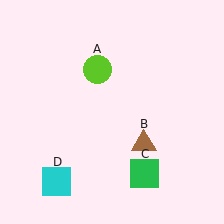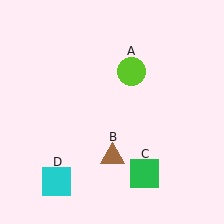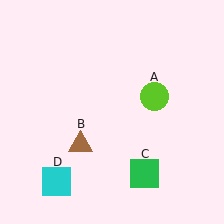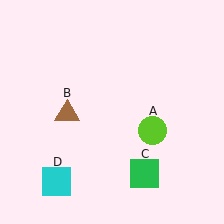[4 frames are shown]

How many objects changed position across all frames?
2 objects changed position: lime circle (object A), brown triangle (object B).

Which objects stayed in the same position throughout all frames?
Green square (object C) and cyan square (object D) remained stationary.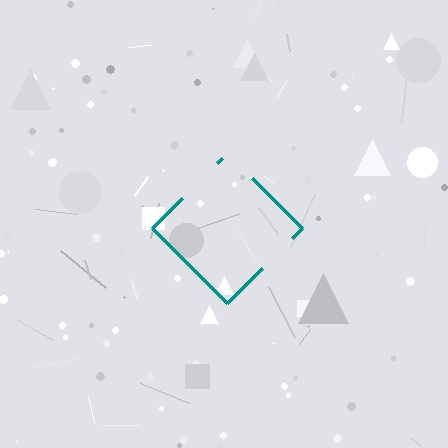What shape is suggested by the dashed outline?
The dashed outline suggests a diamond.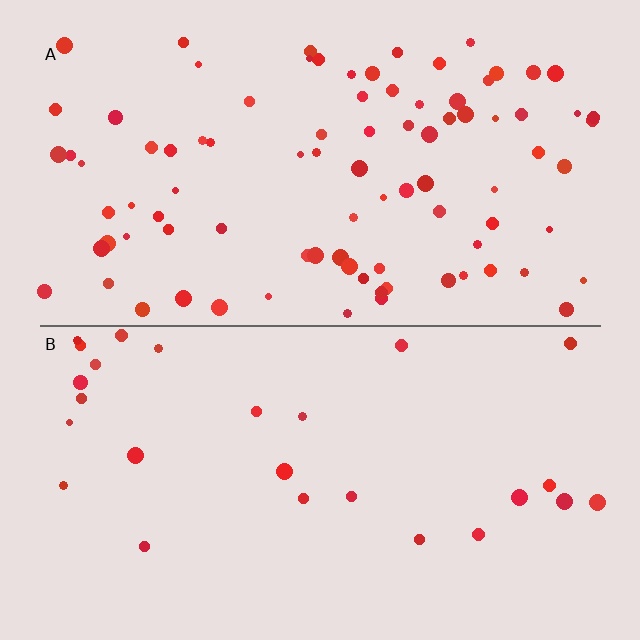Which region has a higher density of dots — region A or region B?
A (the top).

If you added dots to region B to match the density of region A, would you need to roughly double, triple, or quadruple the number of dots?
Approximately triple.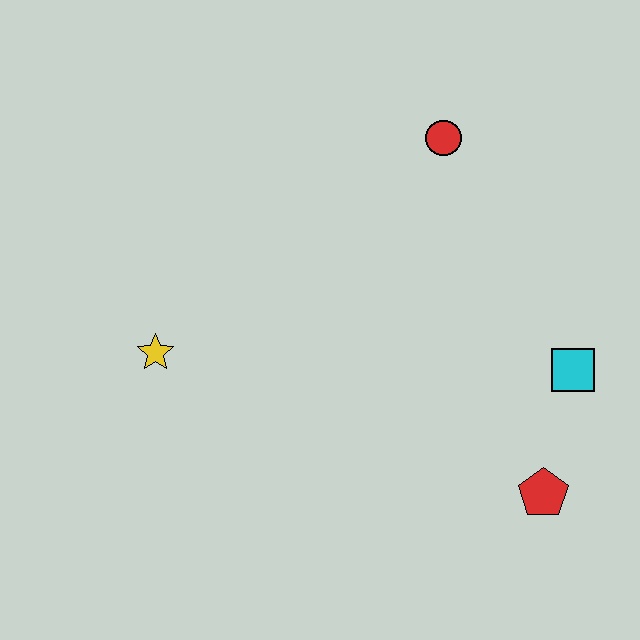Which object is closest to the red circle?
The cyan square is closest to the red circle.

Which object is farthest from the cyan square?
The yellow star is farthest from the cyan square.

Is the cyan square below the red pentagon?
No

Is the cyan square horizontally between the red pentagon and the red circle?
No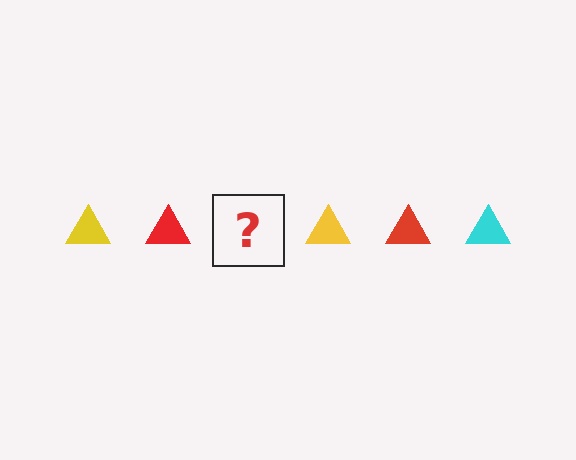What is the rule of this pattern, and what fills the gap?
The rule is that the pattern cycles through yellow, red, cyan triangles. The gap should be filled with a cyan triangle.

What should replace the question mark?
The question mark should be replaced with a cyan triangle.